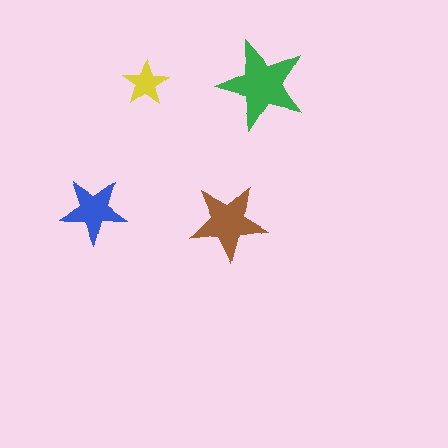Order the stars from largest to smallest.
the green one, the brown one, the blue one, the yellow one.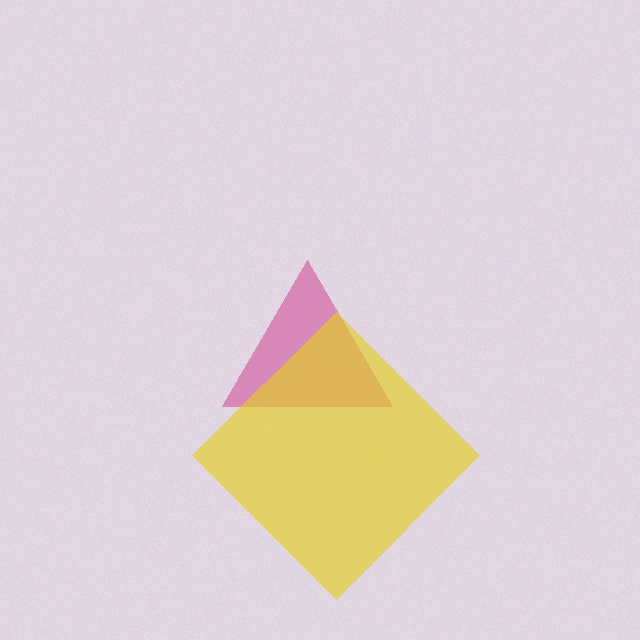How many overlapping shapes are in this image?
There are 2 overlapping shapes in the image.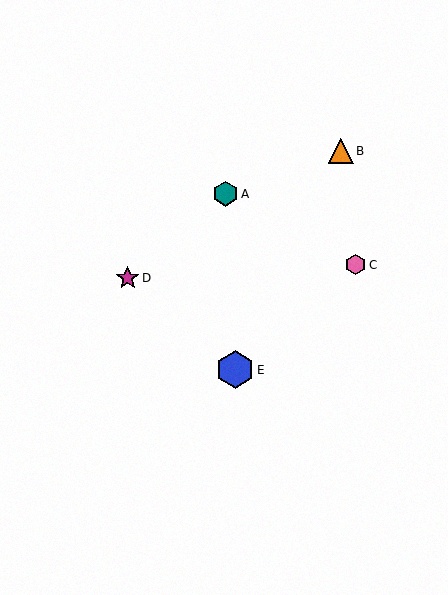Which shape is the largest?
The blue hexagon (labeled E) is the largest.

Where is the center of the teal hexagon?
The center of the teal hexagon is at (225, 194).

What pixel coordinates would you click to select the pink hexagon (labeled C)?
Click at (356, 265) to select the pink hexagon C.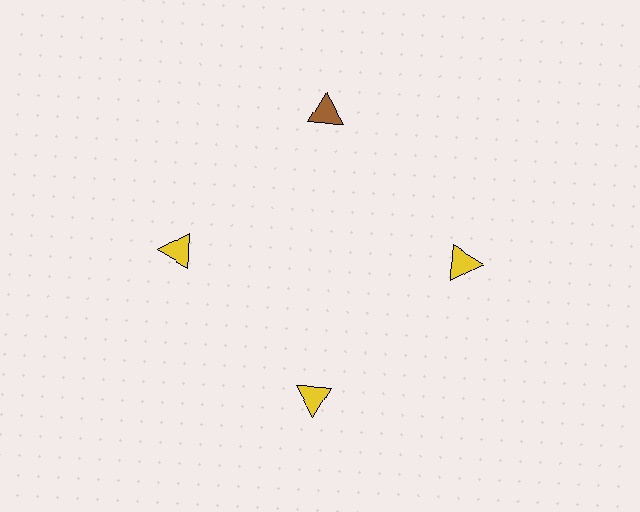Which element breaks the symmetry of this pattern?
The brown triangle at roughly the 12 o'clock position breaks the symmetry. All other shapes are yellow triangles.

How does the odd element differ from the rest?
It has a different color: brown instead of yellow.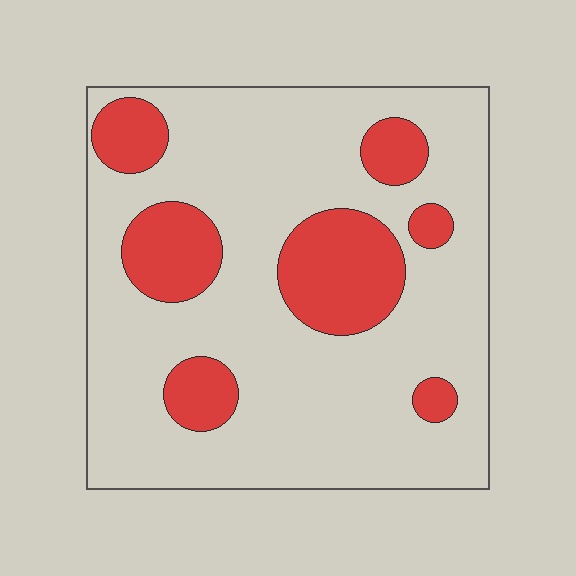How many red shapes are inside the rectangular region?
7.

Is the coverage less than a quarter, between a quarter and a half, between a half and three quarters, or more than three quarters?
Less than a quarter.